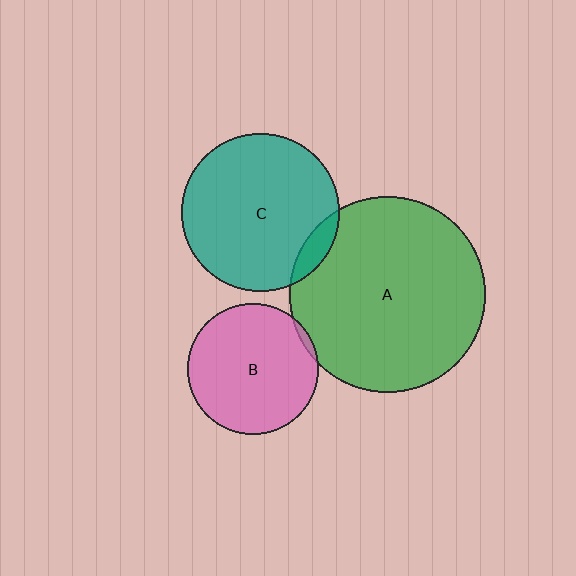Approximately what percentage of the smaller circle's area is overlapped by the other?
Approximately 5%.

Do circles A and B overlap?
Yes.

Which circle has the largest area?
Circle A (green).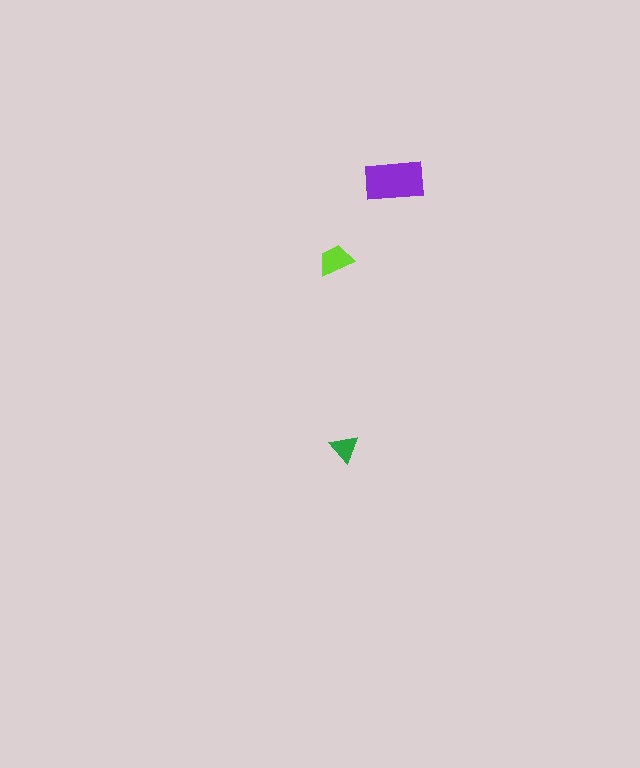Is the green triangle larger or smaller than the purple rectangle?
Smaller.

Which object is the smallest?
The green triangle.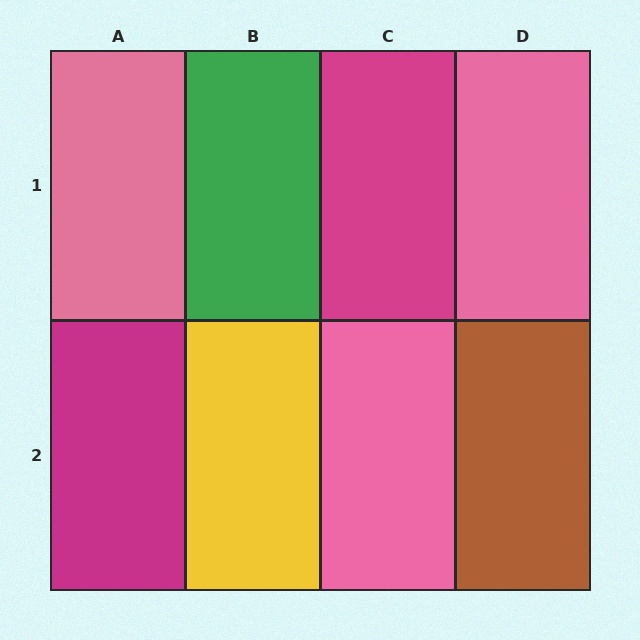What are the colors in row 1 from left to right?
Pink, green, magenta, pink.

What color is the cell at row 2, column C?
Pink.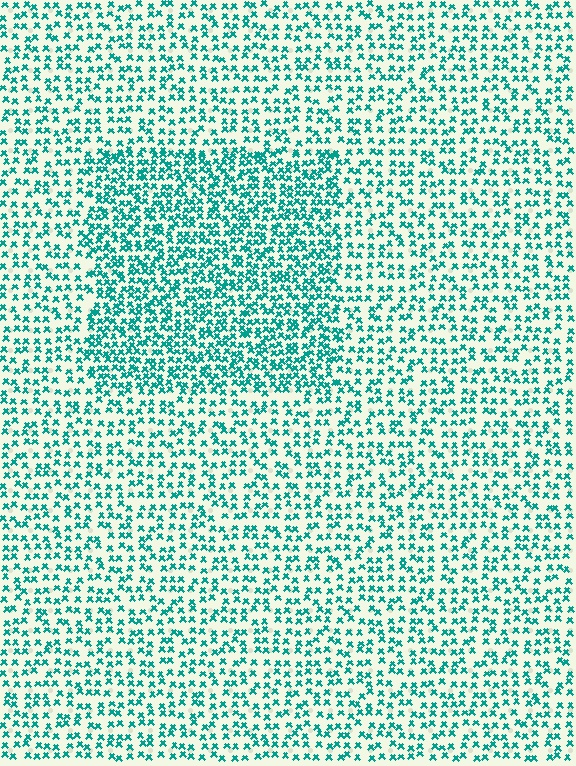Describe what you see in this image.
The image contains small teal elements arranged at two different densities. A rectangle-shaped region is visible where the elements are more densely packed than the surrounding area.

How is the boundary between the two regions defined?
The boundary is defined by a change in element density (approximately 1.7x ratio). All elements are the same color, size, and shape.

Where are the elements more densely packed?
The elements are more densely packed inside the rectangle boundary.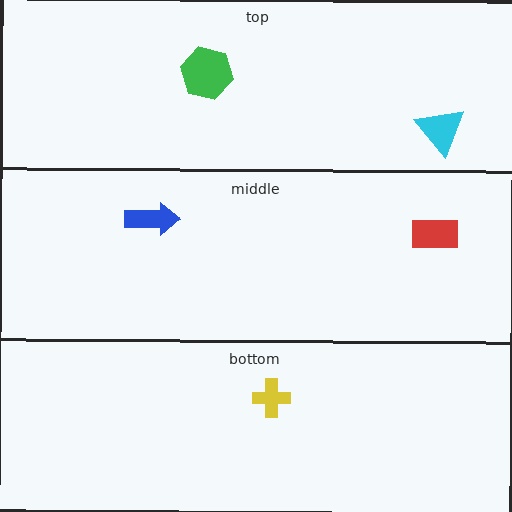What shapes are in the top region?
The cyan triangle, the green hexagon.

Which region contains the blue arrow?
The middle region.